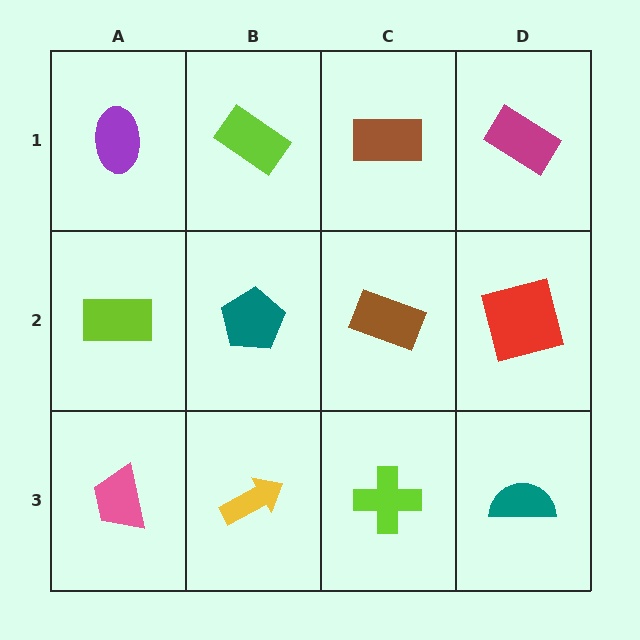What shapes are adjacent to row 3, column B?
A teal pentagon (row 2, column B), a pink trapezoid (row 3, column A), a lime cross (row 3, column C).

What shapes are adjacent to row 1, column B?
A teal pentagon (row 2, column B), a purple ellipse (row 1, column A), a brown rectangle (row 1, column C).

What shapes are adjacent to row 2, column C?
A brown rectangle (row 1, column C), a lime cross (row 3, column C), a teal pentagon (row 2, column B), a red square (row 2, column D).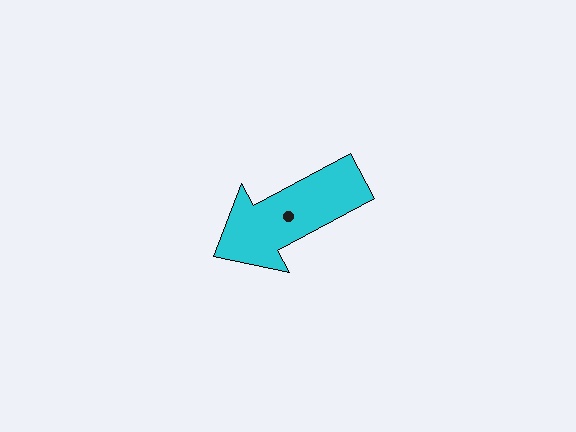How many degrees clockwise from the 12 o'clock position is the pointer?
Approximately 242 degrees.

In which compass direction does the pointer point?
Southwest.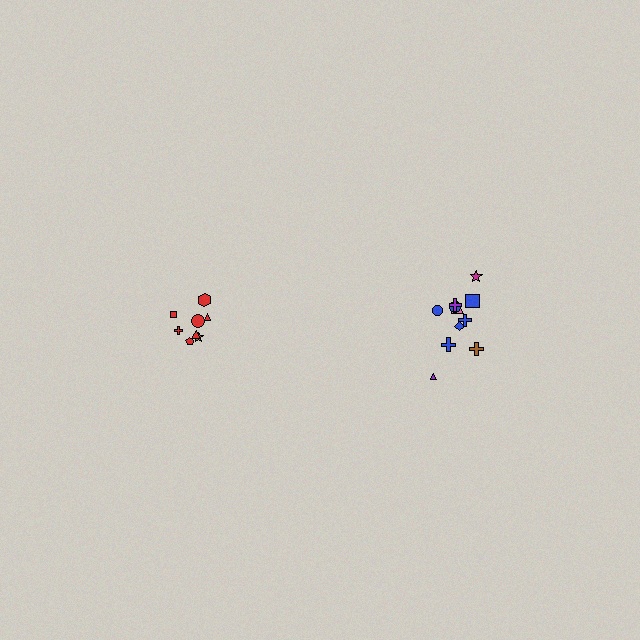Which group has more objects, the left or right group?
The right group.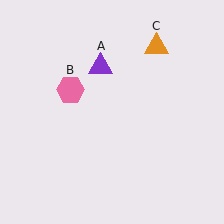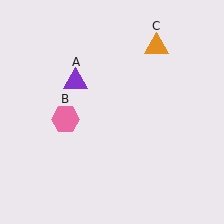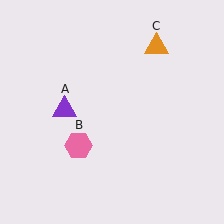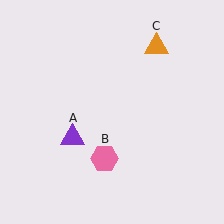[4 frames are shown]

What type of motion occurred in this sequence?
The purple triangle (object A), pink hexagon (object B) rotated counterclockwise around the center of the scene.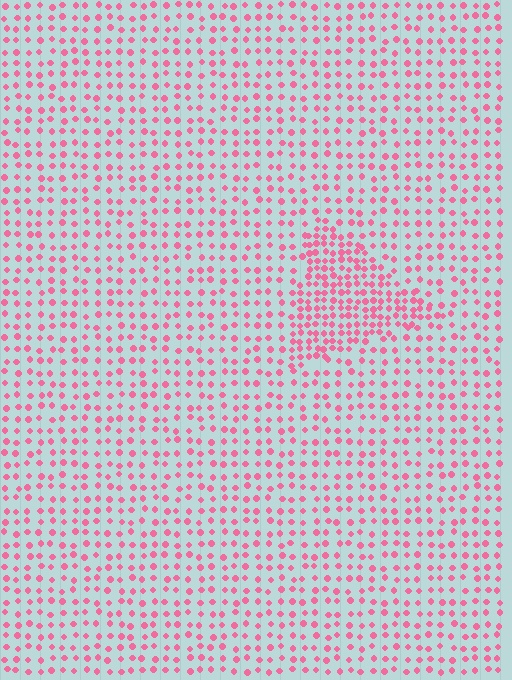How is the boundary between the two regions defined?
The boundary is defined by a change in element density (approximately 2.0x ratio). All elements are the same color, size, and shape.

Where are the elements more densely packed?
The elements are more densely packed inside the triangle boundary.